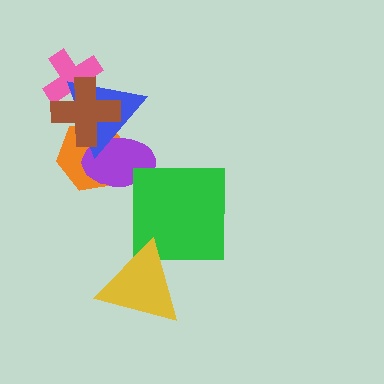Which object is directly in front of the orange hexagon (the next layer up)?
The purple ellipse is directly in front of the orange hexagon.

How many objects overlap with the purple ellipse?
3 objects overlap with the purple ellipse.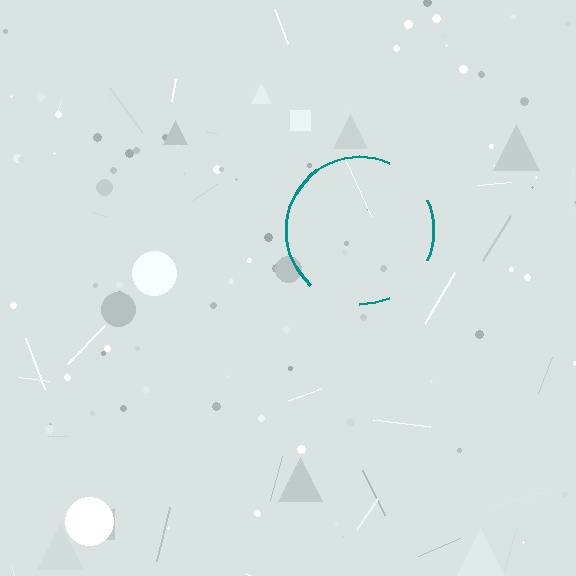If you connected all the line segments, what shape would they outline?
They would outline a circle.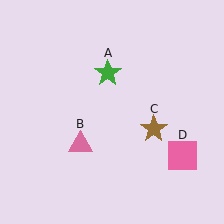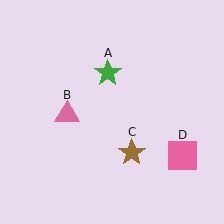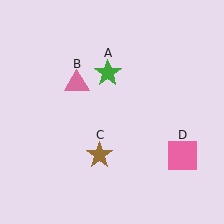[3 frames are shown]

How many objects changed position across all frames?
2 objects changed position: pink triangle (object B), brown star (object C).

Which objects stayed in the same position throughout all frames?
Green star (object A) and pink square (object D) remained stationary.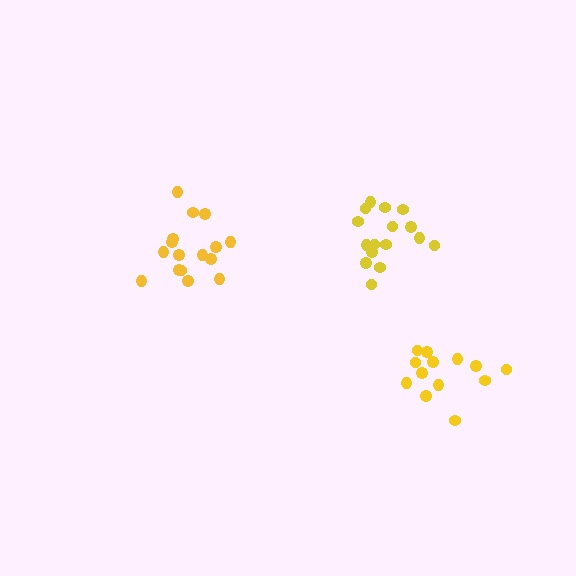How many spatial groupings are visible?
There are 3 spatial groupings.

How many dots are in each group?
Group 1: 16 dots, Group 2: 16 dots, Group 3: 13 dots (45 total).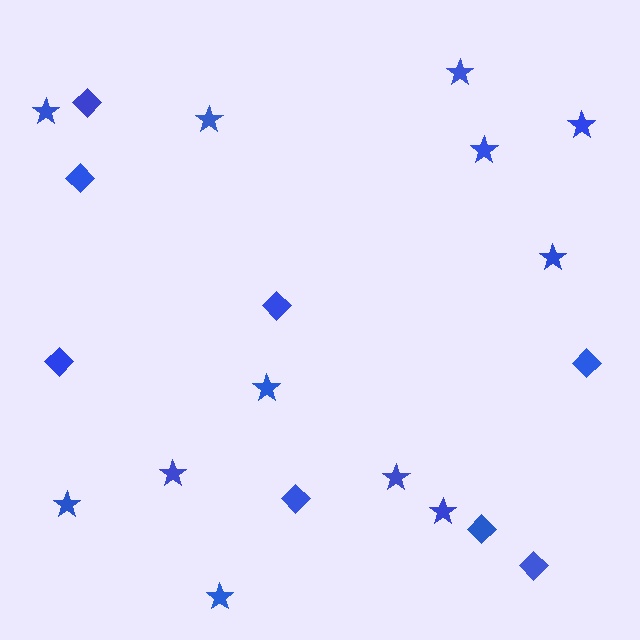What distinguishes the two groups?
There are 2 groups: one group of diamonds (8) and one group of stars (12).